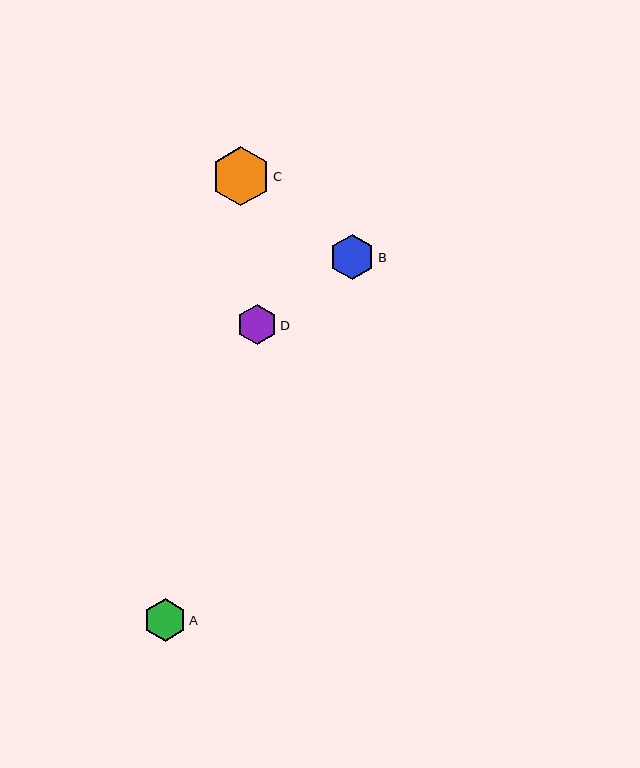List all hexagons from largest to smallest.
From largest to smallest: C, B, A, D.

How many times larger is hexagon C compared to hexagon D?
Hexagon C is approximately 1.5 times the size of hexagon D.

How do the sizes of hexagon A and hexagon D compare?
Hexagon A and hexagon D are approximately the same size.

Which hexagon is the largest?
Hexagon C is the largest with a size of approximately 59 pixels.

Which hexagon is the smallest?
Hexagon D is the smallest with a size of approximately 40 pixels.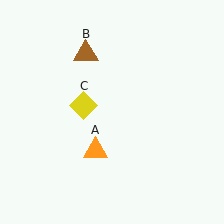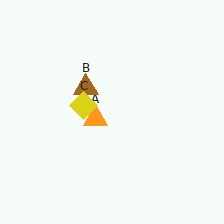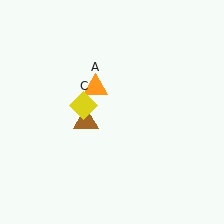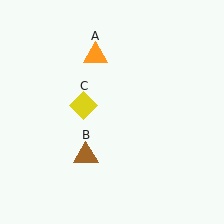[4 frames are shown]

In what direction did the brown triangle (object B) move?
The brown triangle (object B) moved down.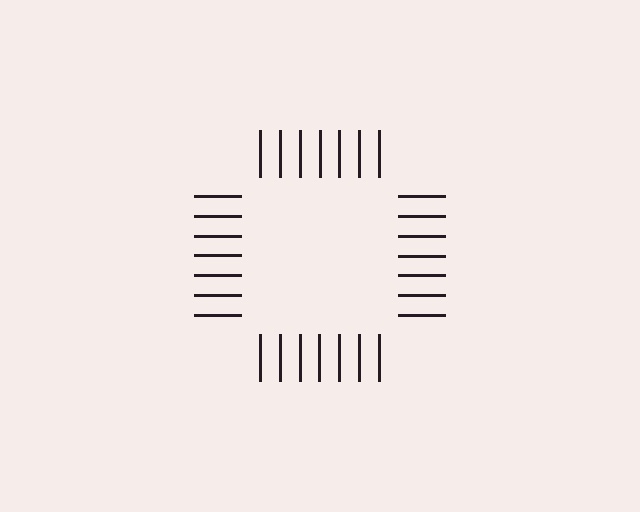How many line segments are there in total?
28 — 7 along each of the 4 edges.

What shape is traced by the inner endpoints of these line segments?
An illusory square — the line segments terminate on its edges but no continuous stroke is drawn.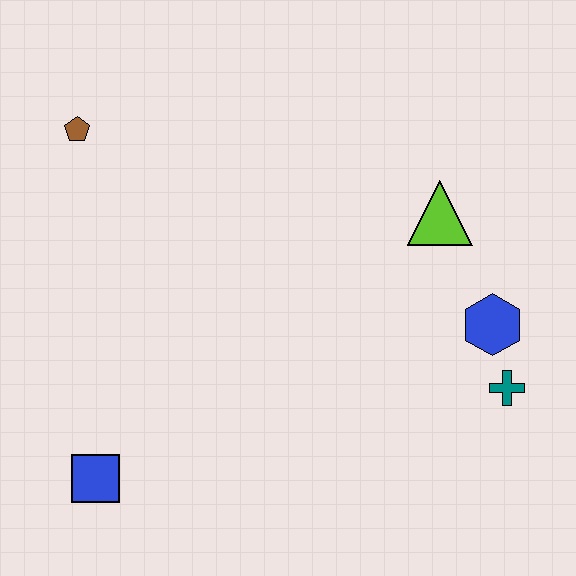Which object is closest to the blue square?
The brown pentagon is closest to the blue square.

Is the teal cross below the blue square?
No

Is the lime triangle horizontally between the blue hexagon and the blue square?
Yes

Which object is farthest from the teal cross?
The brown pentagon is farthest from the teal cross.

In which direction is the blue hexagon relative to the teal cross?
The blue hexagon is above the teal cross.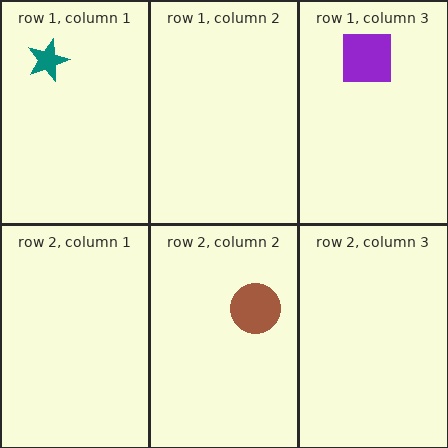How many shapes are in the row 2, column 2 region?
1.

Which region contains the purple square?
The row 1, column 3 region.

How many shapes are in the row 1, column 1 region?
1.